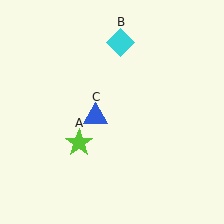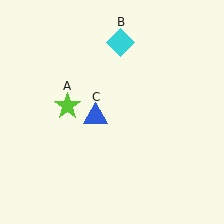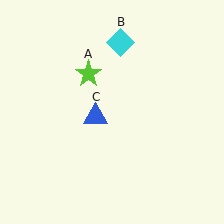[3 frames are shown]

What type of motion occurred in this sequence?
The lime star (object A) rotated clockwise around the center of the scene.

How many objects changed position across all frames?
1 object changed position: lime star (object A).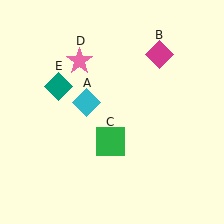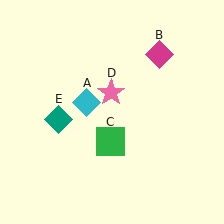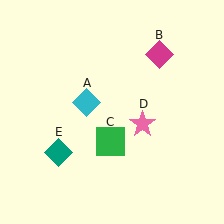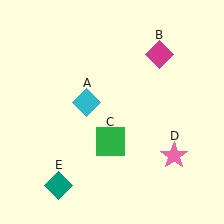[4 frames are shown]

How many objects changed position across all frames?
2 objects changed position: pink star (object D), teal diamond (object E).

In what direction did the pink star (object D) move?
The pink star (object D) moved down and to the right.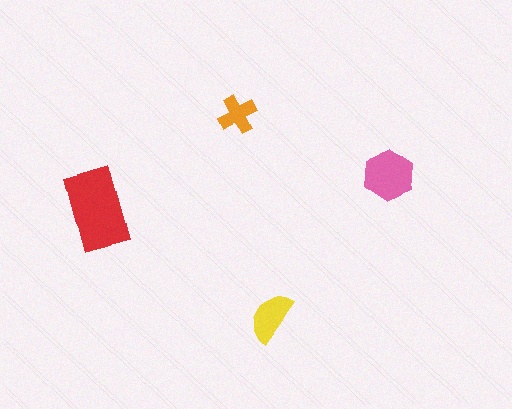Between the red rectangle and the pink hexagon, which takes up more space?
The red rectangle.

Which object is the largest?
The red rectangle.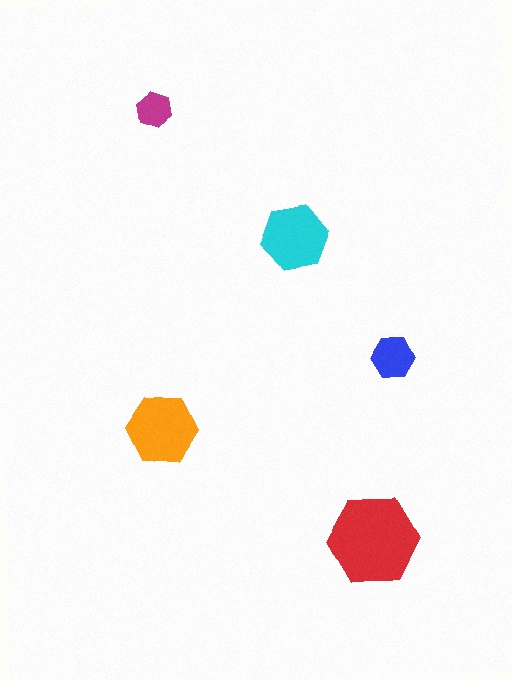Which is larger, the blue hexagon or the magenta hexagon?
The blue one.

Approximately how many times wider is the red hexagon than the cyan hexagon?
About 1.5 times wider.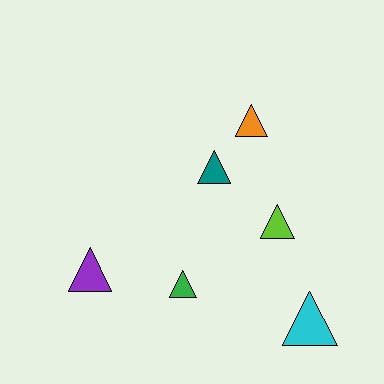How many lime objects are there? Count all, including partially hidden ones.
There is 1 lime object.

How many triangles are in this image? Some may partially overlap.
There are 6 triangles.